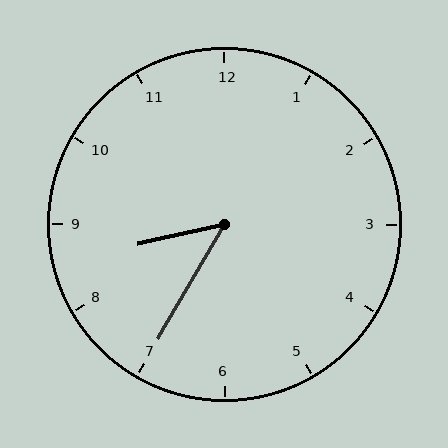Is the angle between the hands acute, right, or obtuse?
It is acute.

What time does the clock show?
8:35.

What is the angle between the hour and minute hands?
Approximately 48 degrees.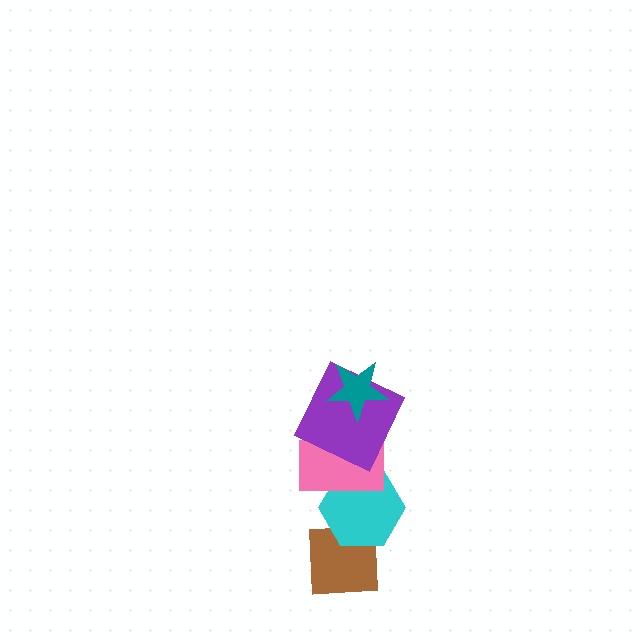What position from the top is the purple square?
The purple square is 2nd from the top.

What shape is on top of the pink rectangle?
The purple square is on top of the pink rectangle.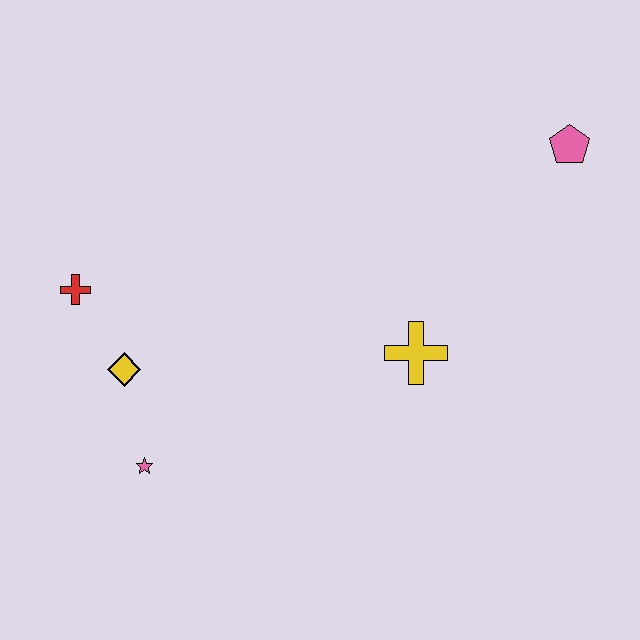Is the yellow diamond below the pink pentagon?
Yes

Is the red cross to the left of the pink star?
Yes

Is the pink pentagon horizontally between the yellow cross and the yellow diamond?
No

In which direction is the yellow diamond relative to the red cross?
The yellow diamond is below the red cross.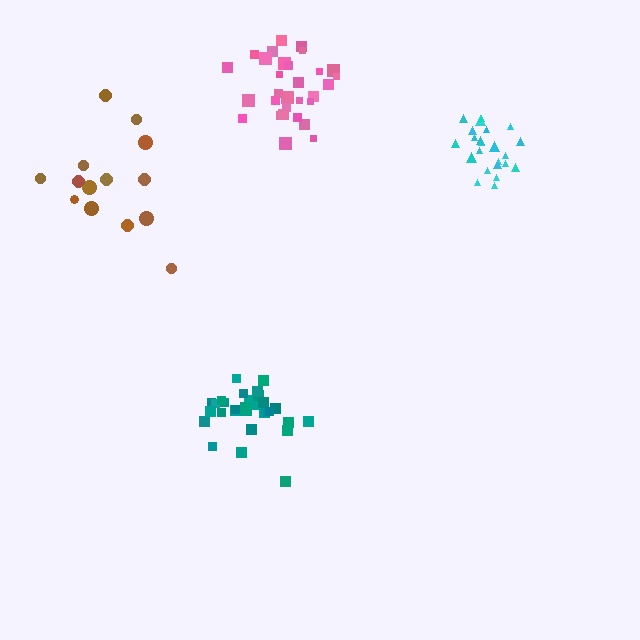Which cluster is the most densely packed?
Cyan.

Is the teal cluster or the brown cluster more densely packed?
Teal.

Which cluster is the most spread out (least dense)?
Brown.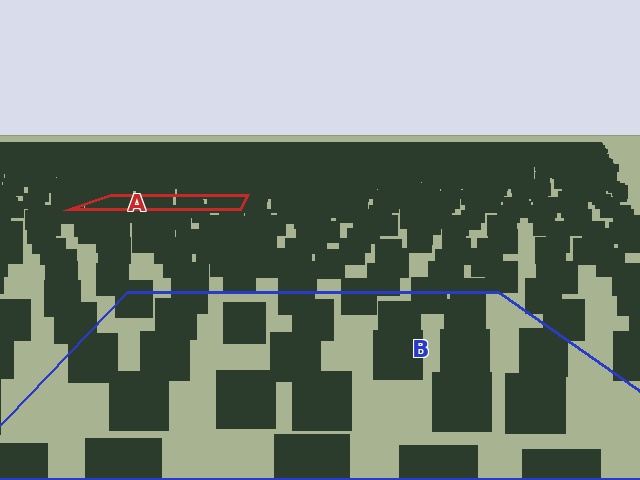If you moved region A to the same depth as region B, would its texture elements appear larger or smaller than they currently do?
They would appear larger. At a closer depth, the same texture elements are projected at a bigger on-screen size.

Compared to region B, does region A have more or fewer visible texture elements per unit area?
Region A has more texture elements per unit area — they are packed more densely because it is farther away.